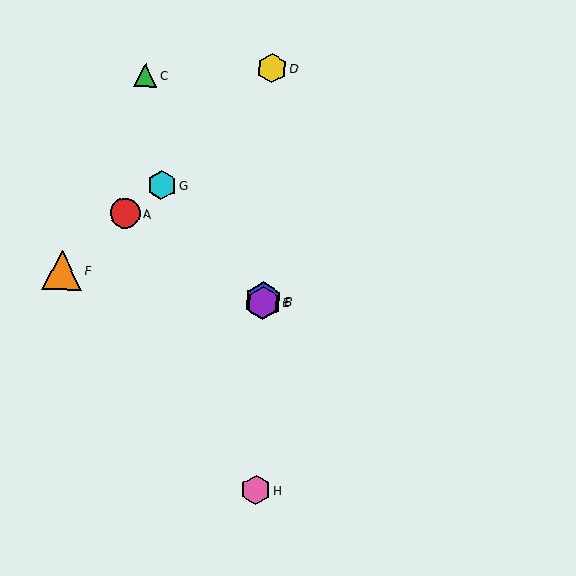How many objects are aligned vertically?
4 objects (B, D, E, H) are aligned vertically.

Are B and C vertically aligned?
No, B is at x≈263 and C is at x≈145.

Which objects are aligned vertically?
Objects B, D, E, H are aligned vertically.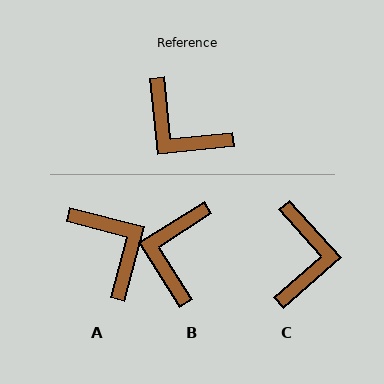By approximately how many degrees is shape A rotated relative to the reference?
Approximately 159 degrees counter-clockwise.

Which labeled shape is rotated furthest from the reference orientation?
A, about 159 degrees away.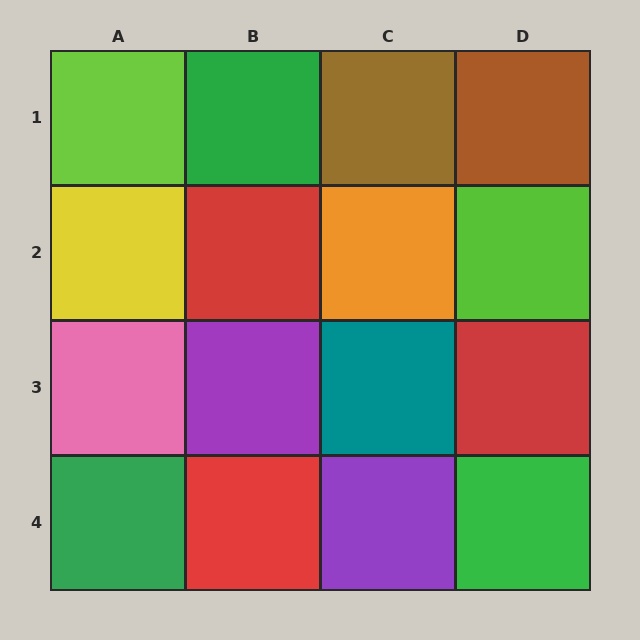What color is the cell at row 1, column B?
Green.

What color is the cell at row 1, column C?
Brown.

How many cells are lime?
2 cells are lime.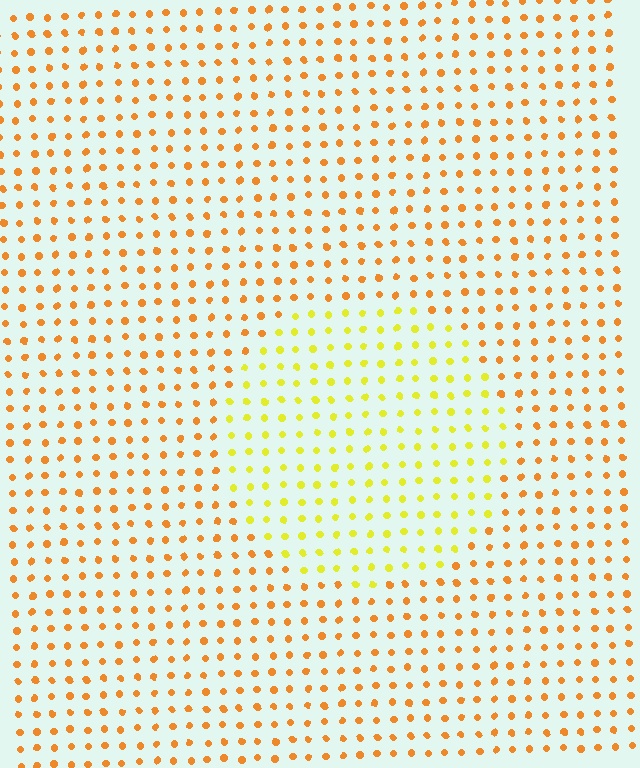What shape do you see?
I see a circle.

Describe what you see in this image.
The image is filled with small orange elements in a uniform arrangement. A circle-shaped region is visible where the elements are tinted to a slightly different hue, forming a subtle color boundary.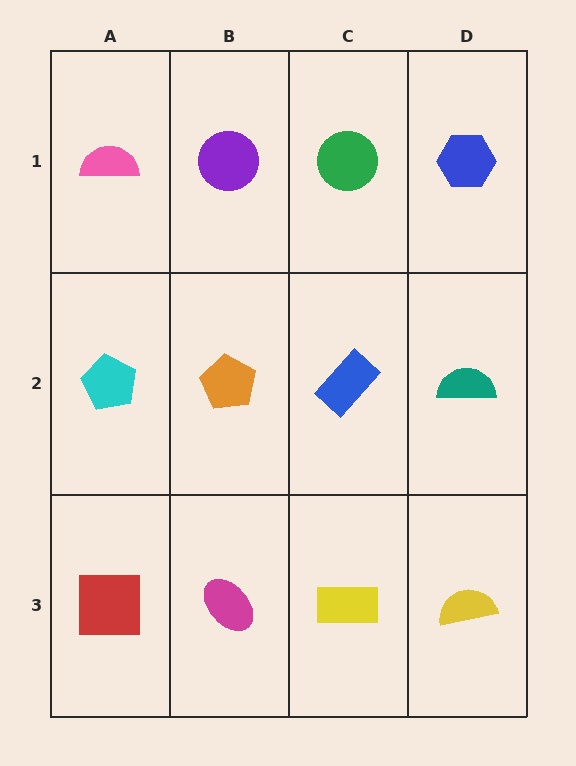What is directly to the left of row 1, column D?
A green circle.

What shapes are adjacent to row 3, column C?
A blue rectangle (row 2, column C), a magenta ellipse (row 3, column B), a yellow semicircle (row 3, column D).